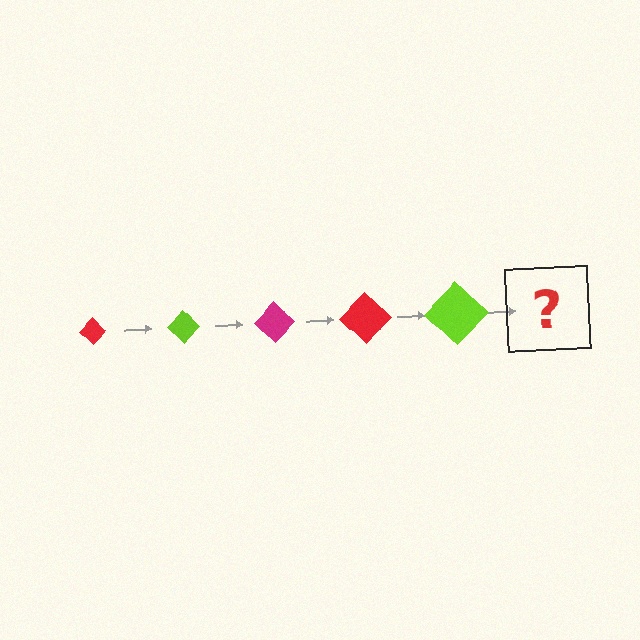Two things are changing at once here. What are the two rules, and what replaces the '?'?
The two rules are that the diamond grows larger each step and the color cycles through red, lime, and magenta. The '?' should be a magenta diamond, larger than the previous one.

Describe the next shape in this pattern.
It should be a magenta diamond, larger than the previous one.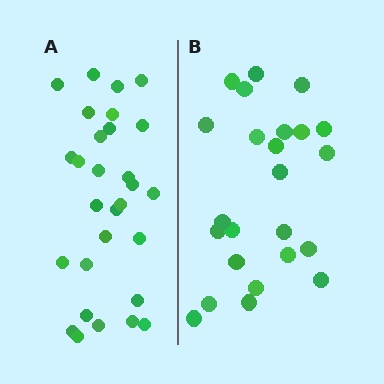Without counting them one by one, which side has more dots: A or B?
Region A (the left region) has more dots.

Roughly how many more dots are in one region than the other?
Region A has about 5 more dots than region B.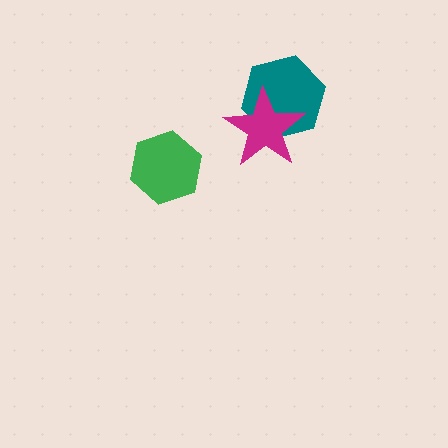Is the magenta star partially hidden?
No, no other shape covers it.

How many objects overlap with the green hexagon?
0 objects overlap with the green hexagon.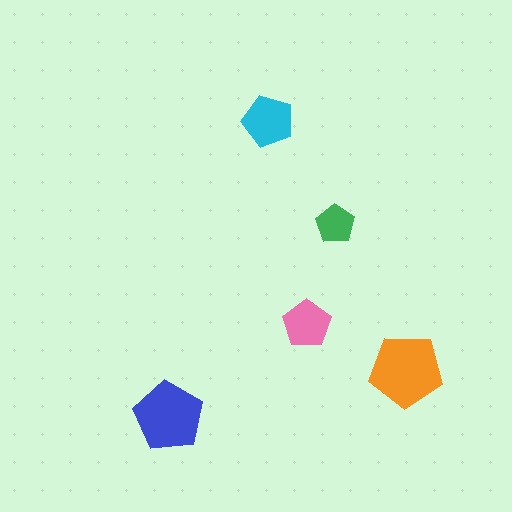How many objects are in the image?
There are 5 objects in the image.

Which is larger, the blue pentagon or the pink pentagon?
The blue one.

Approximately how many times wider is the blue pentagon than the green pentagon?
About 2 times wider.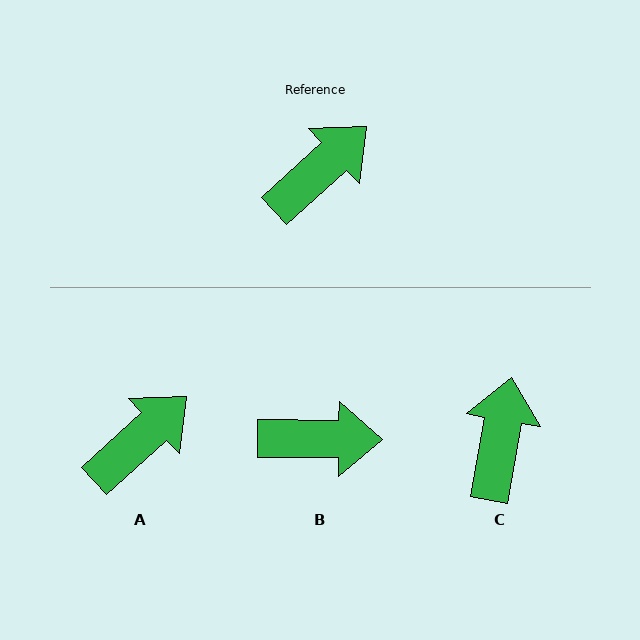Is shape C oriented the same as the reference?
No, it is off by about 37 degrees.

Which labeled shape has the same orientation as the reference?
A.